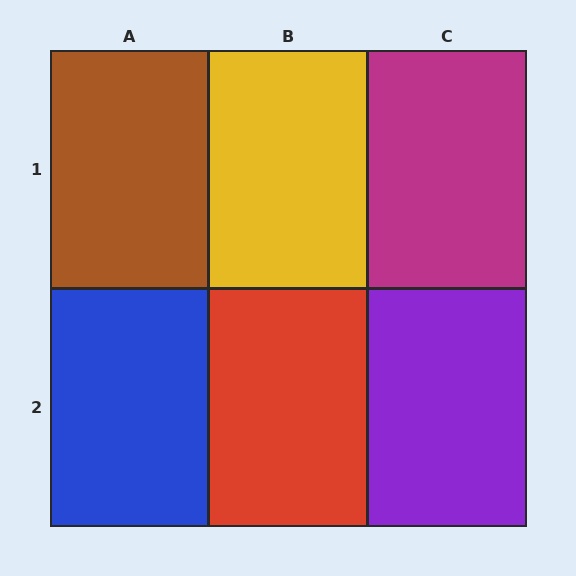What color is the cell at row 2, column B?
Red.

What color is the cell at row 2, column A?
Blue.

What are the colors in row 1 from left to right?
Brown, yellow, magenta.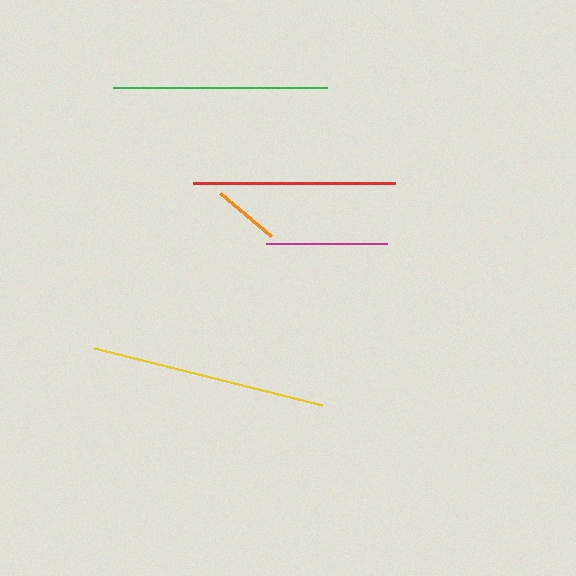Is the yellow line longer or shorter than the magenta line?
The yellow line is longer than the magenta line.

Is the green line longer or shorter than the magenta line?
The green line is longer than the magenta line.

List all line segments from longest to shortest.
From longest to shortest: yellow, green, red, magenta, orange.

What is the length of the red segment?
The red segment is approximately 202 pixels long.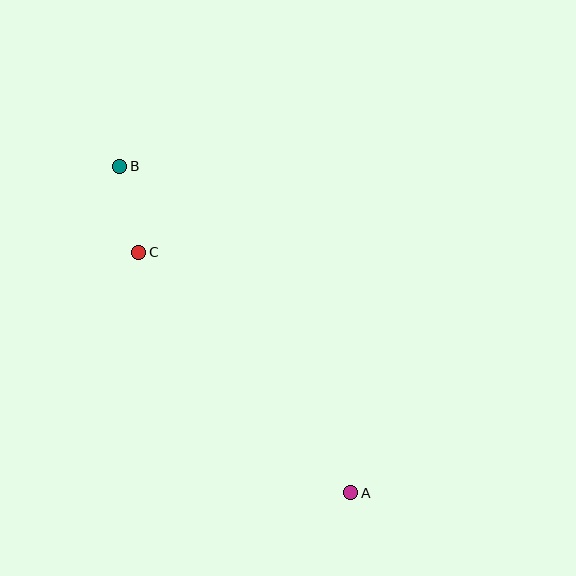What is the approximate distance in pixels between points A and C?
The distance between A and C is approximately 320 pixels.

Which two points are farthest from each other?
Points A and B are farthest from each other.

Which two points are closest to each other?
Points B and C are closest to each other.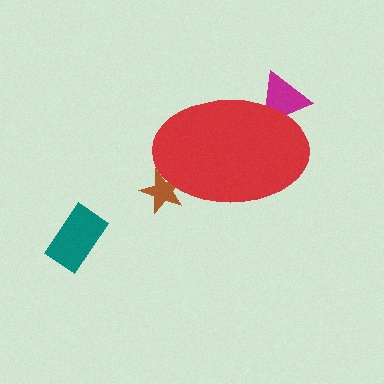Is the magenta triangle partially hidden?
Yes, the magenta triangle is partially hidden behind the red ellipse.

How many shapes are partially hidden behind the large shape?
2 shapes are partially hidden.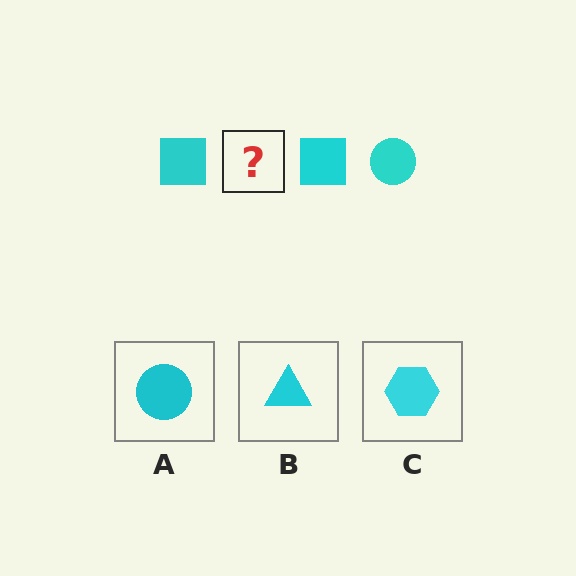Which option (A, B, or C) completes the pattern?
A.